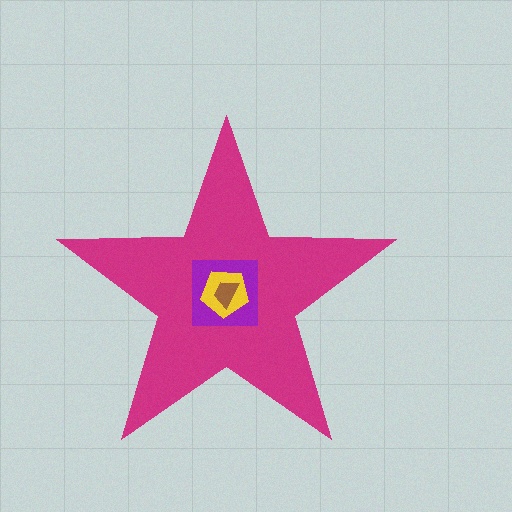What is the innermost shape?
The brown trapezoid.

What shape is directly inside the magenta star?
The purple square.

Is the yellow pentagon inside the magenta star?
Yes.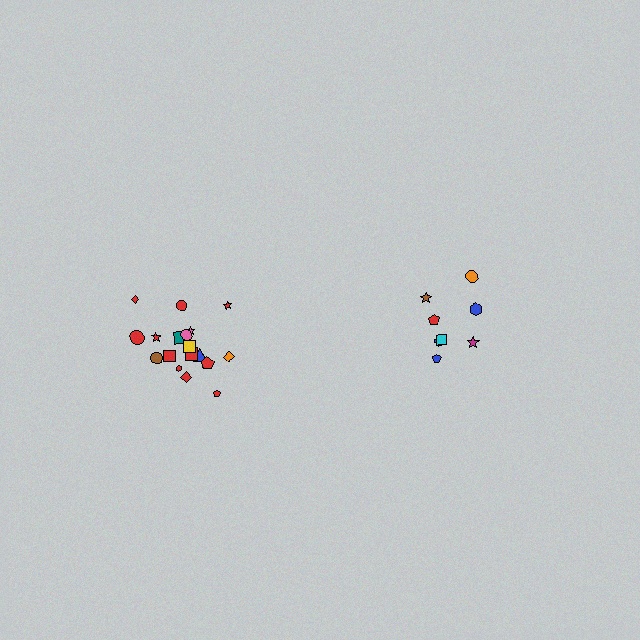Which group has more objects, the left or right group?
The left group.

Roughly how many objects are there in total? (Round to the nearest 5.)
Roughly 25 objects in total.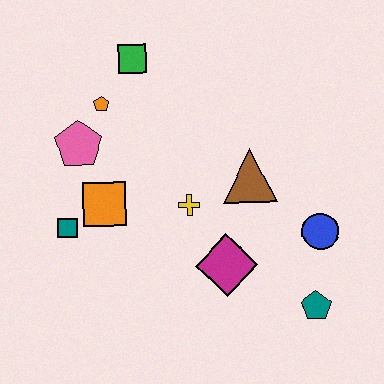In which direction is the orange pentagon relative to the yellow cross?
The orange pentagon is above the yellow cross.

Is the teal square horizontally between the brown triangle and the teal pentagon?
No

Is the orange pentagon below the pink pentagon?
No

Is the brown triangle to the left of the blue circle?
Yes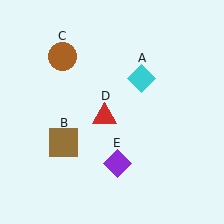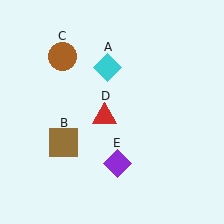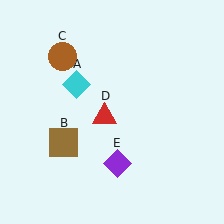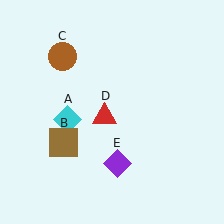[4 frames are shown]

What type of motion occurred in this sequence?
The cyan diamond (object A) rotated counterclockwise around the center of the scene.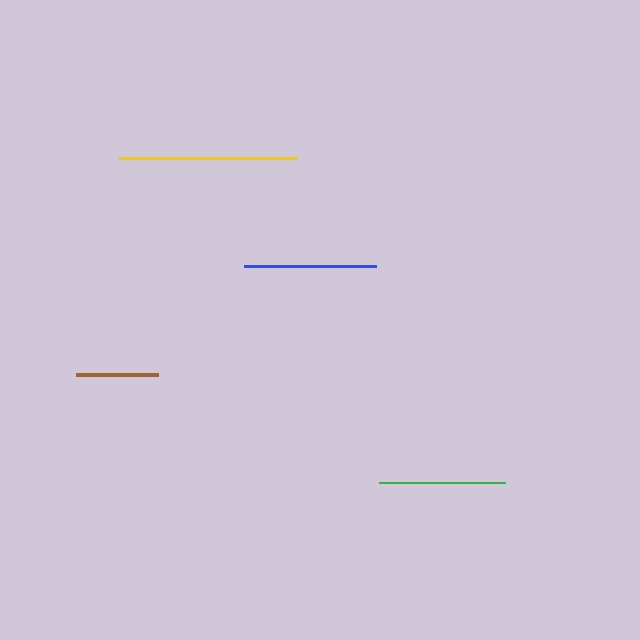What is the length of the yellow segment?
The yellow segment is approximately 178 pixels long.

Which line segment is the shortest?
The brown line is the shortest at approximately 82 pixels.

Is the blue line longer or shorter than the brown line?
The blue line is longer than the brown line.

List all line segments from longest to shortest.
From longest to shortest: yellow, blue, green, brown.